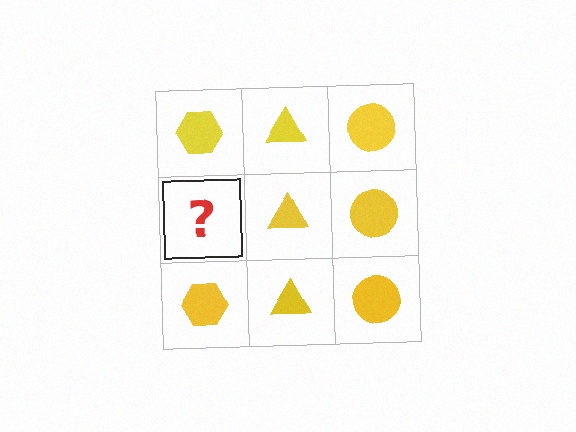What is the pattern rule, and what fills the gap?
The rule is that each column has a consistent shape. The gap should be filled with a yellow hexagon.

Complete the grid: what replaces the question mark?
The question mark should be replaced with a yellow hexagon.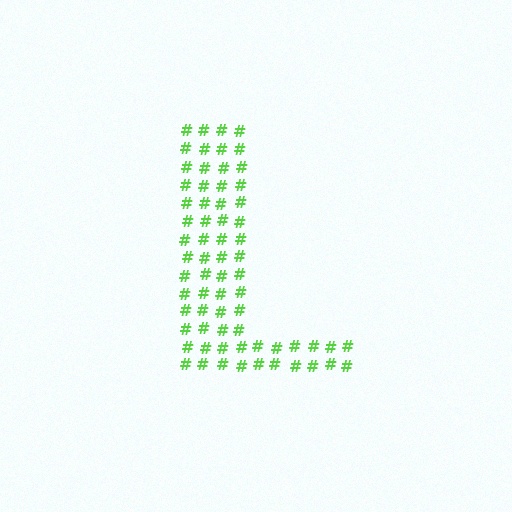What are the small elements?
The small elements are hash symbols.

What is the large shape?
The large shape is the letter L.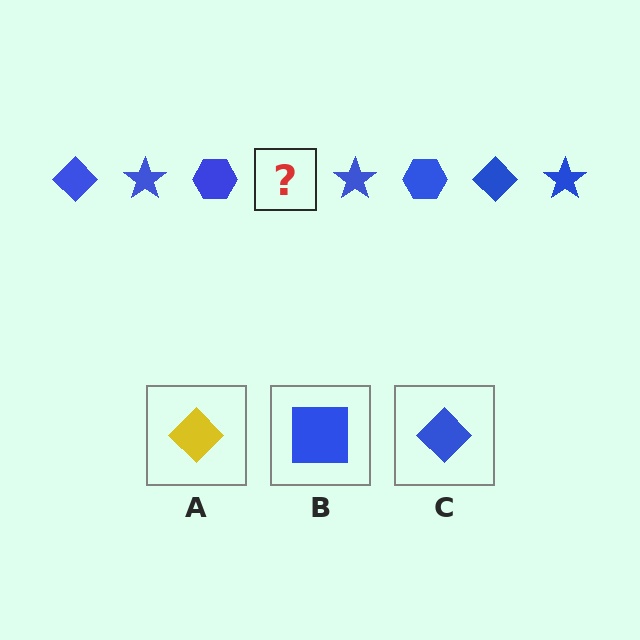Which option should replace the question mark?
Option C.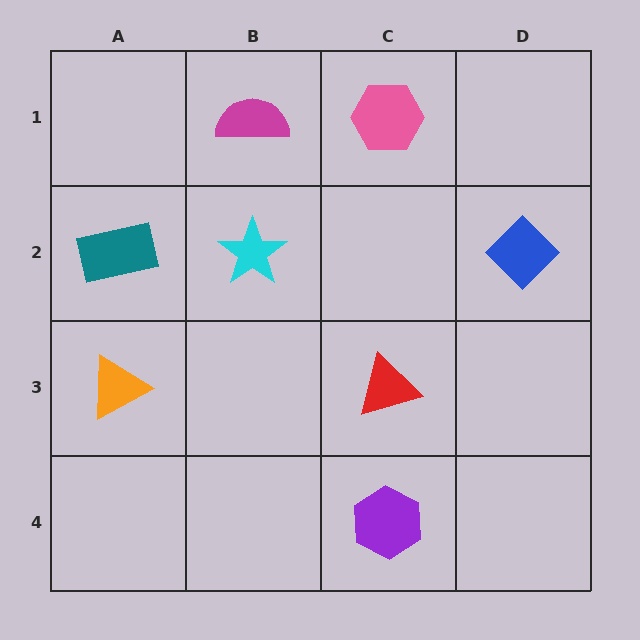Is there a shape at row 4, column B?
No, that cell is empty.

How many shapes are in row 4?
1 shape.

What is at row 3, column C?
A red triangle.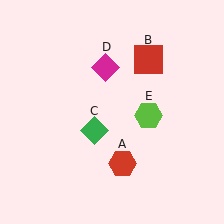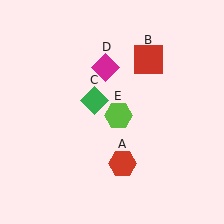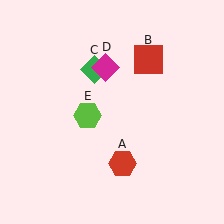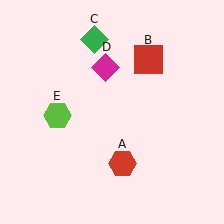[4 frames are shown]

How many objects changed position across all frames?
2 objects changed position: green diamond (object C), lime hexagon (object E).